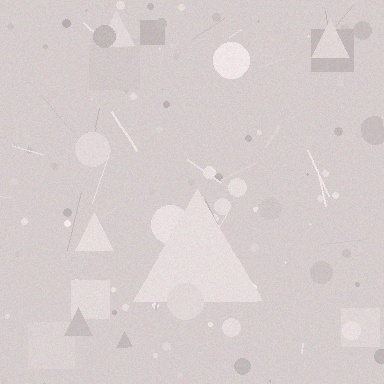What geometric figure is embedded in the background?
A triangle is embedded in the background.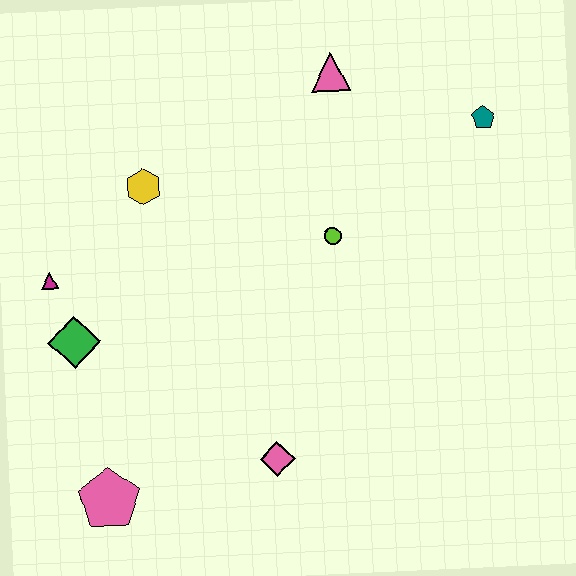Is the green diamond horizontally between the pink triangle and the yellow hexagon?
No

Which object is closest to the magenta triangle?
The green diamond is closest to the magenta triangle.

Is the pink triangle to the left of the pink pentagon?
No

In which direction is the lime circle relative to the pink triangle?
The lime circle is below the pink triangle.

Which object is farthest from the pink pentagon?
The teal pentagon is farthest from the pink pentagon.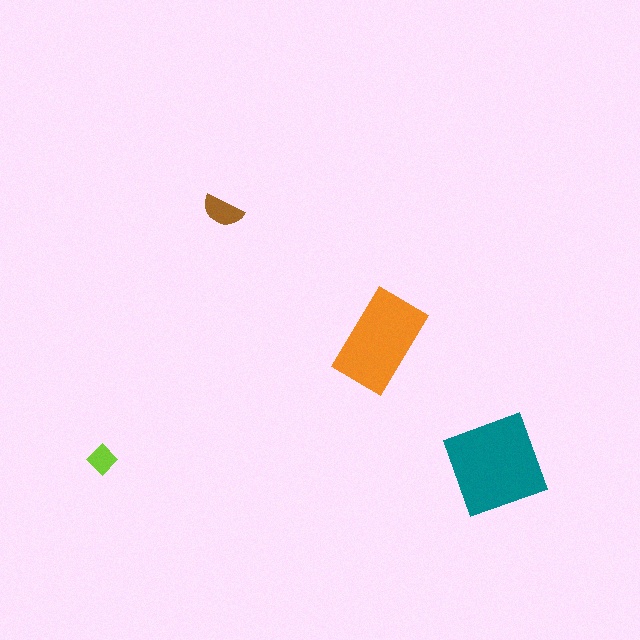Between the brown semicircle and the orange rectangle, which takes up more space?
The orange rectangle.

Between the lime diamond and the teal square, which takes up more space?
The teal square.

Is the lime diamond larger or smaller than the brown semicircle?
Smaller.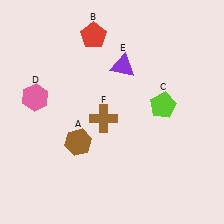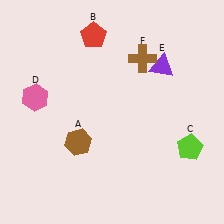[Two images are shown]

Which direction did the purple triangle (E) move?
The purple triangle (E) moved right.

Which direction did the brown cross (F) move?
The brown cross (F) moved up.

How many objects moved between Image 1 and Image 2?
3 objects moved between the two images.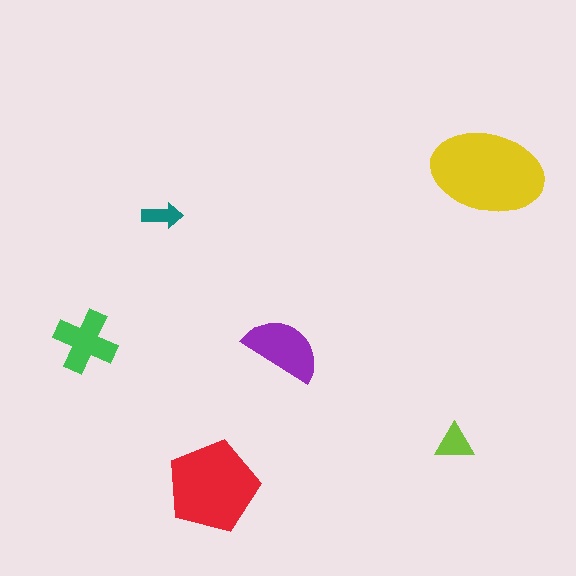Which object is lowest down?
The red pentagon is bottommost.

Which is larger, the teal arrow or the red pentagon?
The red pentagon.